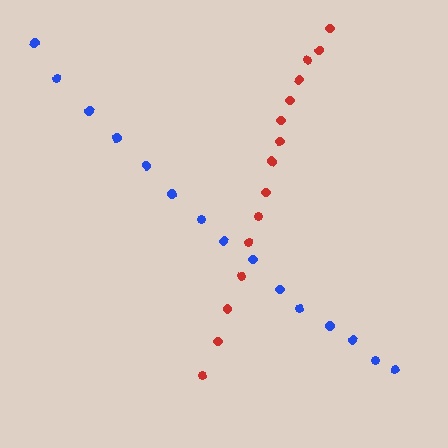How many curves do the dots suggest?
There are 2 distinct paths.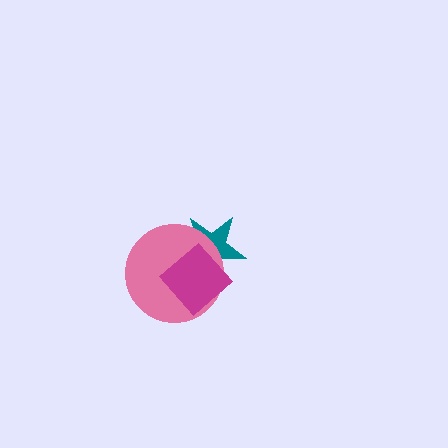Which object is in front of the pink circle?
The magenta diamond is in front of the pink circle.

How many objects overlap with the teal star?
2 objects overlap with the teal star.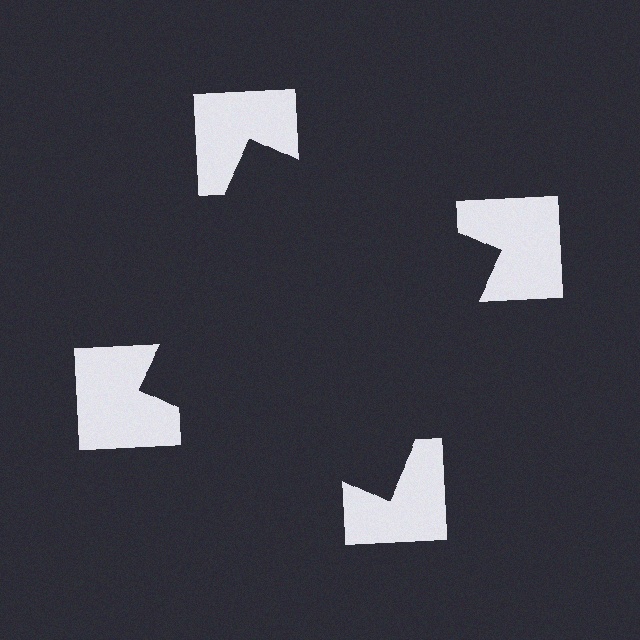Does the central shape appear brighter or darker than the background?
It typically appears slightly darker than the background, even though no actual brightness change is drawn.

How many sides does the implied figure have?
4 sides.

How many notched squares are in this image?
There are 4 — one at each vertex of the illusory square.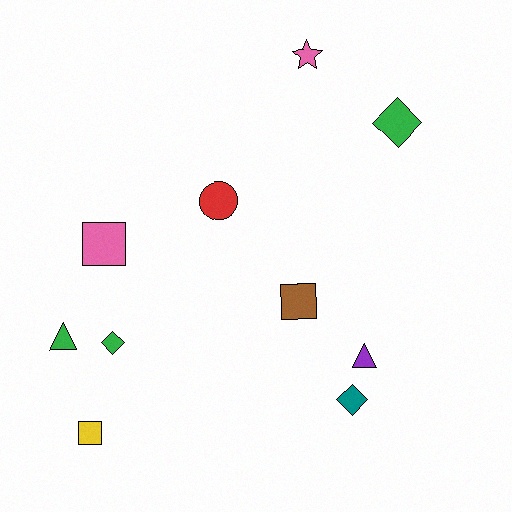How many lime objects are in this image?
There are no lime objects.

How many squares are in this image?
There are 3 squares.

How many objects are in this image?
There are 10 objects.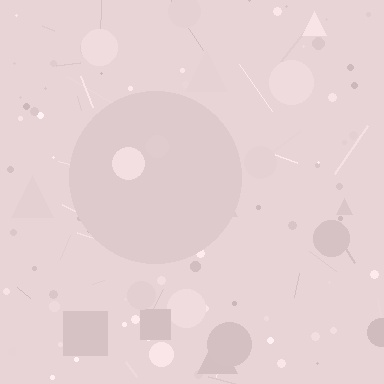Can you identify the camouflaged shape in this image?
The camouflaged shape is a circle.